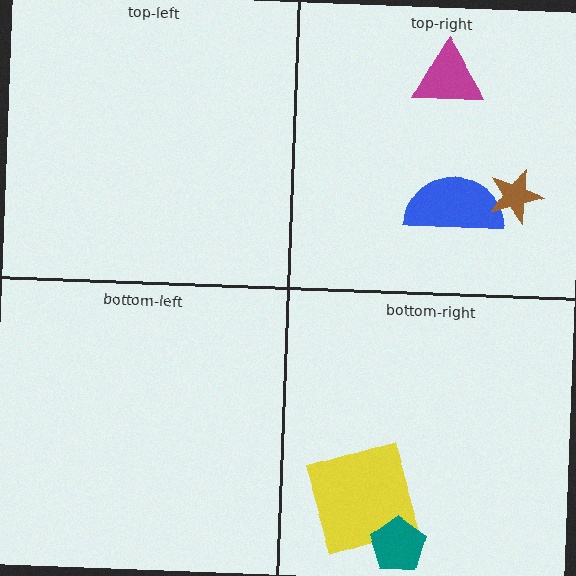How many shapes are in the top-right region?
3.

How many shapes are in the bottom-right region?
2.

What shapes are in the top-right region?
The magenta triangle, the blue semicircle, the brown star.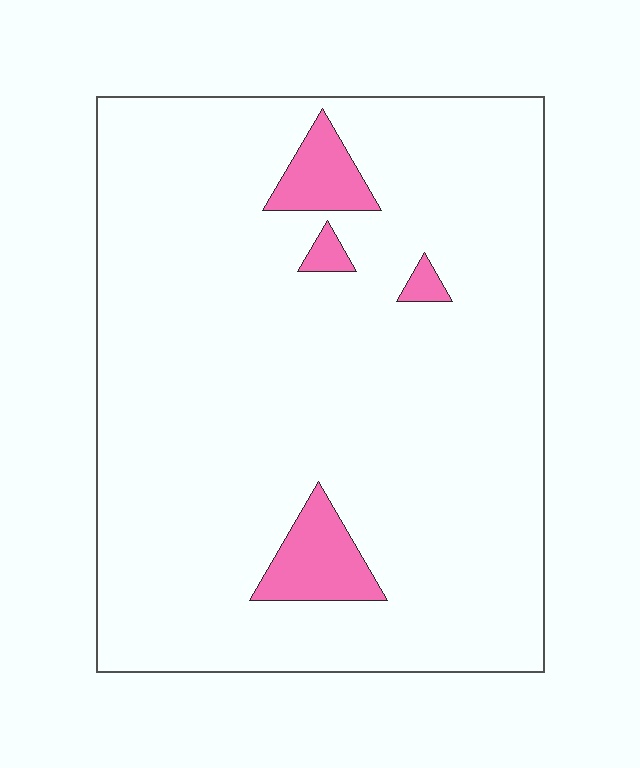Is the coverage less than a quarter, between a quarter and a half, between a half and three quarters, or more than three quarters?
Less than a quarter.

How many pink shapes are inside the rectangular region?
4.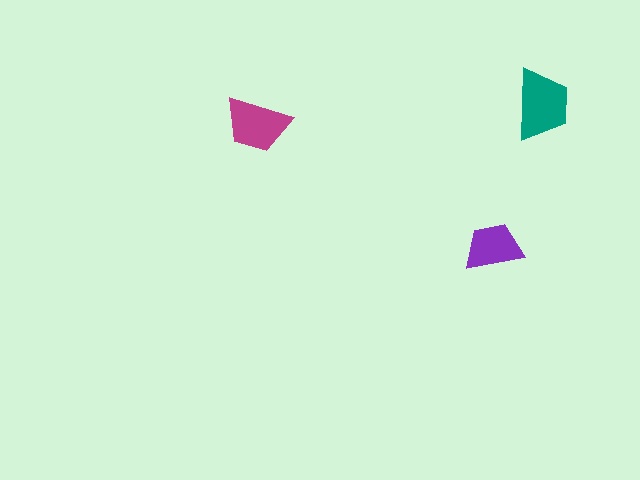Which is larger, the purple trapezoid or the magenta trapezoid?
The magenta one.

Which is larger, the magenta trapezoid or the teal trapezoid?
The teal one.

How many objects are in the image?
There are 3 objects in the image.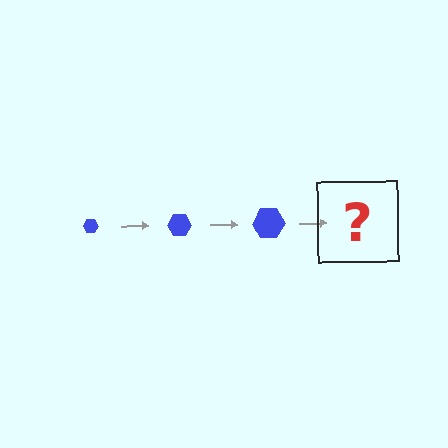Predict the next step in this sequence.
The next step is a blue hexagon, larger than the previous one.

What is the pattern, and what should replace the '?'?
The pattern is that the hexagon gets progressively larger each step. The '?' should be a blue hexagon, larger than the previous one.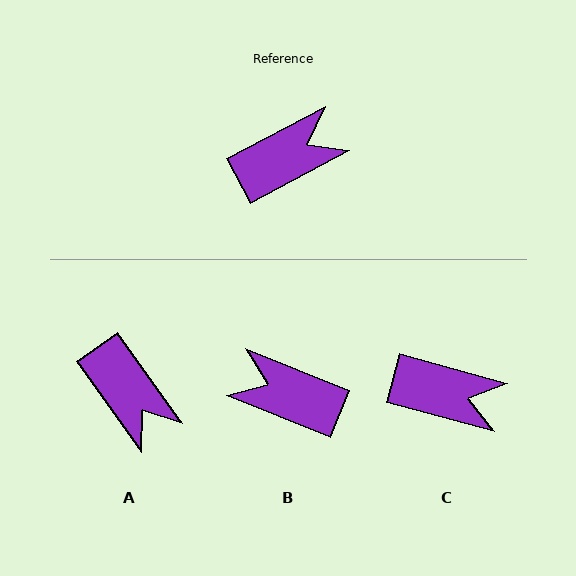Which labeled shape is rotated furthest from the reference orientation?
B, about 130 degrees away.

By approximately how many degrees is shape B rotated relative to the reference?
Approximately 130 degrees counter-clockwise.